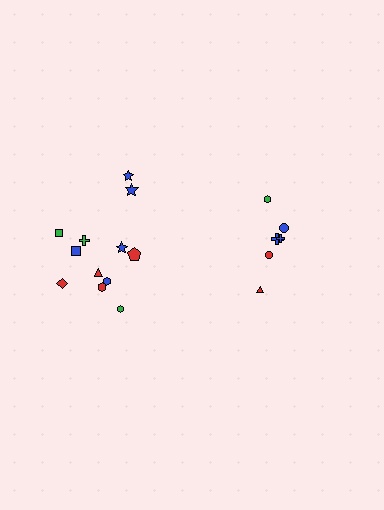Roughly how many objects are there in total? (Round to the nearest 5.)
Roughly 20 objects in total.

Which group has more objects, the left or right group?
The left group.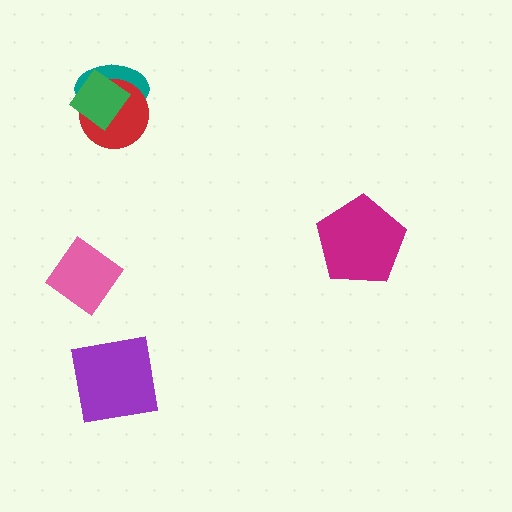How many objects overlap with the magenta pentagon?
0 objects overlap with the magenta pentagon.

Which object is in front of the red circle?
The green diamond is in front of the red circle.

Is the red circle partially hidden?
Yes, it is partially covered by another shape.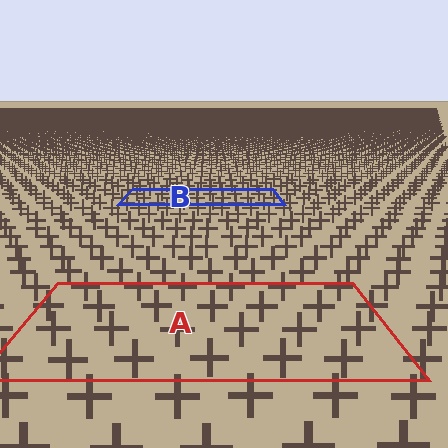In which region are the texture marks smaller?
The texture marks are smaller in region B, because it is farther away.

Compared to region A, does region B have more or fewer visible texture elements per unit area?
Region B has more texture elements per unit area — they are packed more densely because it is farther away.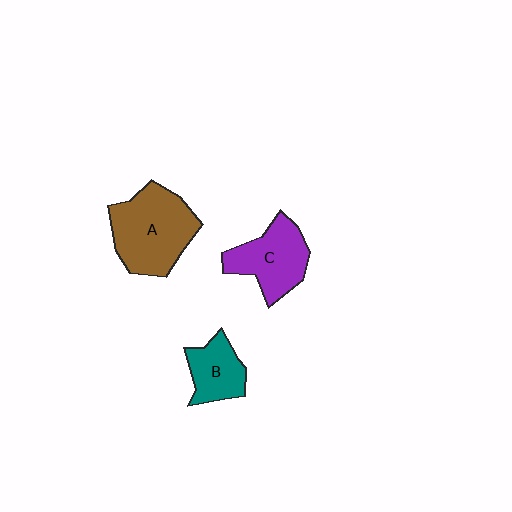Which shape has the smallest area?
Shape B (teal).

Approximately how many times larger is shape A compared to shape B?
Approximately 1.9 times.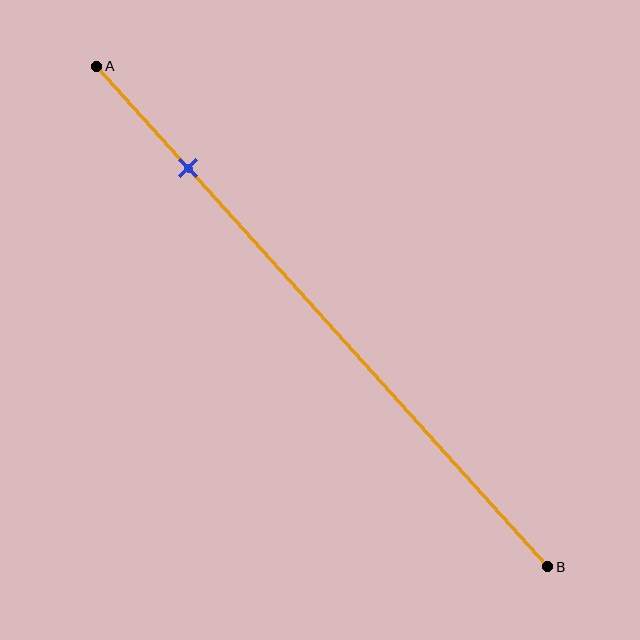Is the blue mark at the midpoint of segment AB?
No, the mark is at about 20% from A, not at the 50% midpoint.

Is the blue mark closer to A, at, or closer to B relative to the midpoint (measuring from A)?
The blue mark is closer to point A than the midpoint of segment AB.